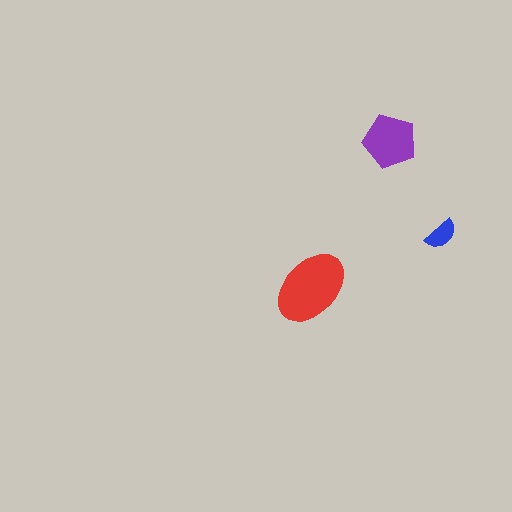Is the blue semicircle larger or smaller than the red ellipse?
Smaller.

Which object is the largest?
The red ellipse.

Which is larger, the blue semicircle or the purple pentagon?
The purple pentagon.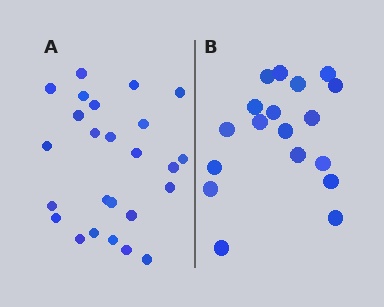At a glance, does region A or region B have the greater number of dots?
Region A (the left region) has more dots.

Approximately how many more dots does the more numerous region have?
Region A has roughly 8 or so more dots than region B.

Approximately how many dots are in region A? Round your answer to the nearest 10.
About 20 dots. (The exact count is 25, which rounds to 20.)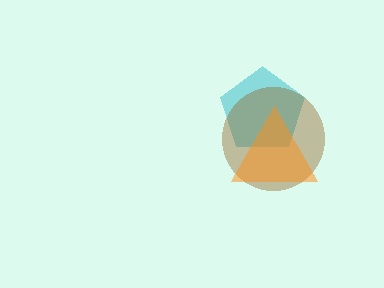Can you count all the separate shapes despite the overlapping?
Yes, there are 3 separate shapes.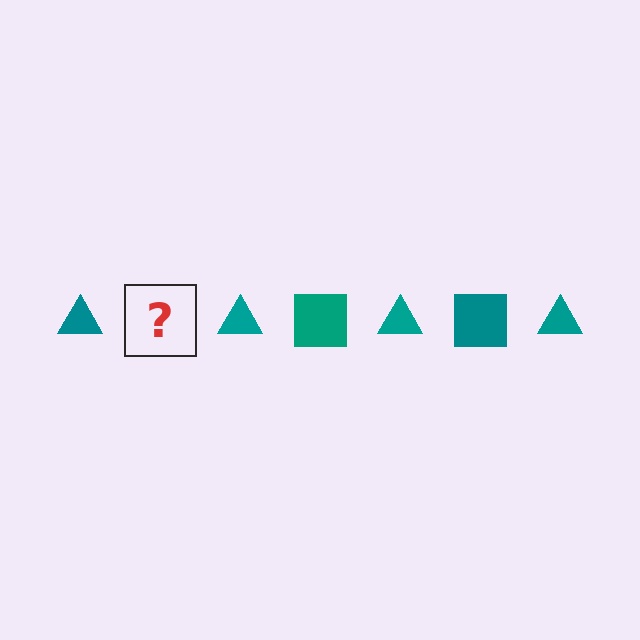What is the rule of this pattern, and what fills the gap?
The rule is that the pattern cycles through triangle, square shapes in teal. The gap should be filled with a teal square.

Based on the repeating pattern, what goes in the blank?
The blank should be a teal square.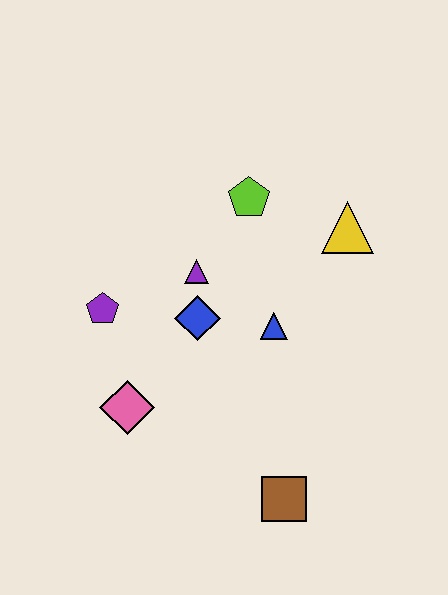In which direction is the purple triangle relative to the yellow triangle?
The purple triangle is to the left of the yellow triangle.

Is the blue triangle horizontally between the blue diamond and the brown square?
Yes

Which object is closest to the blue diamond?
The purple triangle is closest to the blue diamond.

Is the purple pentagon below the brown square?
No